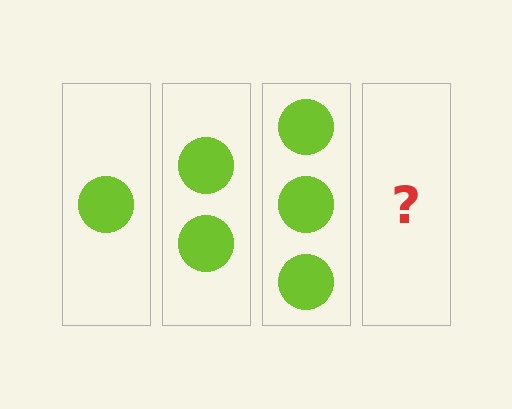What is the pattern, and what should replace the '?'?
The pattern is that each step adds one more circle. The '?' should be 4 circles.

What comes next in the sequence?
The next element should be 4 circles.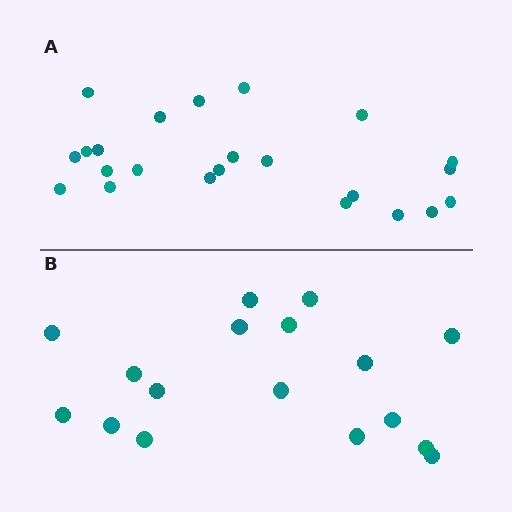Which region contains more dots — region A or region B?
Region A (the top region) has more dots.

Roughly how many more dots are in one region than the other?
Region A has about 6 more dots than region B.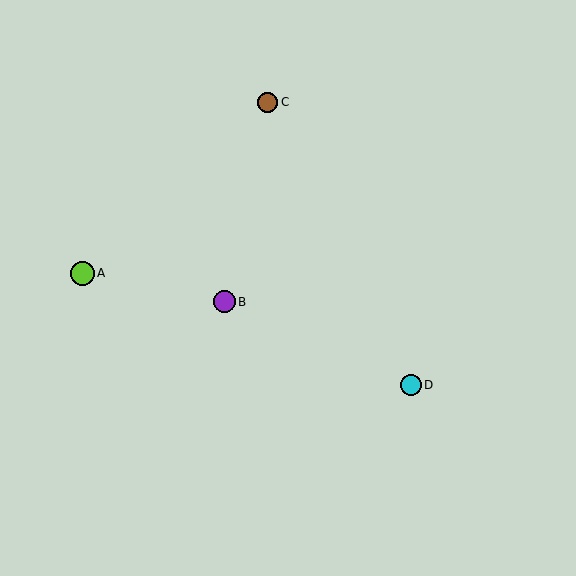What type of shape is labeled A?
Shape A is a lime circle.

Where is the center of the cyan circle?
The center of the cyan circle is at (411, 385).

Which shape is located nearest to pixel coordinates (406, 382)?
The cyan circle (labeled D) at (411, 385) is nearest to that location.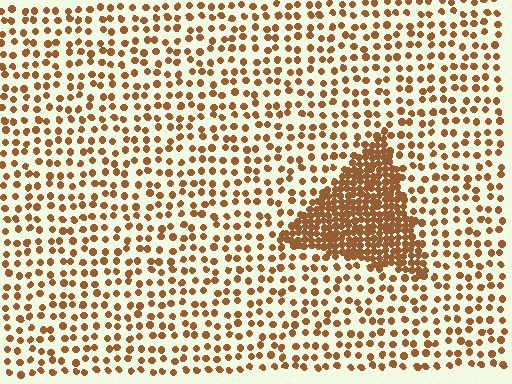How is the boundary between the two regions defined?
The boundary is defined by a change in element density (approximately 3.1x ratio). All elements are the same color, size, and shape.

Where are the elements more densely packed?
The elements are more densely packed inside the triangle boundary.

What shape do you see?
I see a triangle.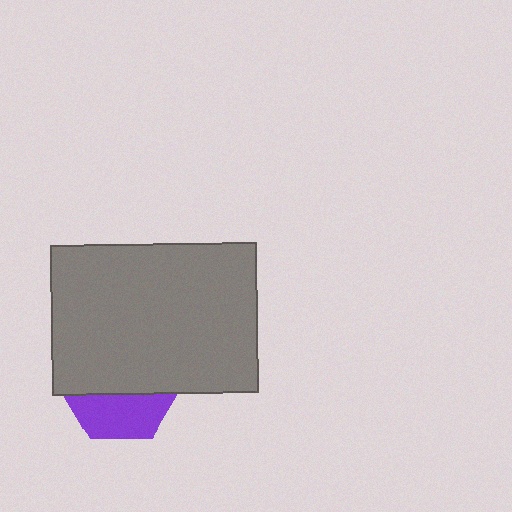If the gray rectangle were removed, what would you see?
You would see the complete purple hexagon.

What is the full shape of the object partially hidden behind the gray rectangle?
The partially hidden object is a purple hexagon.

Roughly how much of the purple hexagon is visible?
A small part of it is visible (roughly 37%).